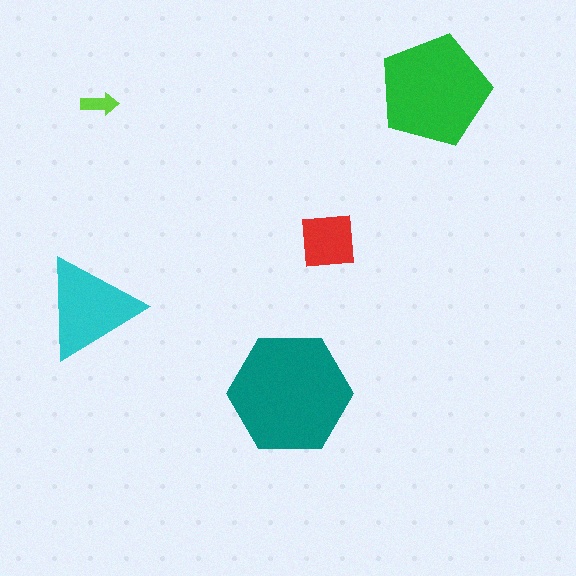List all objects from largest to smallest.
The teal hexagon, the green pentagon, the cyan triangle, the red square, the lime arrow.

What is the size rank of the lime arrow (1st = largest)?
5th.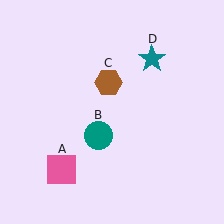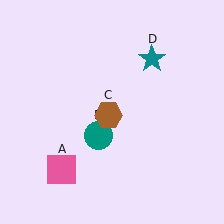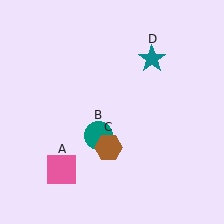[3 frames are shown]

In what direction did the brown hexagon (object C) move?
The brown hexagon (object C) moved down.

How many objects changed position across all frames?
1 object changed position: brown hexagon (object C).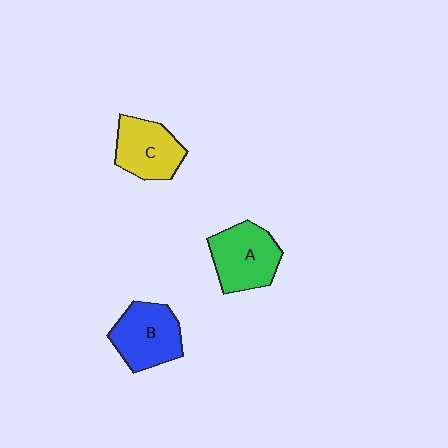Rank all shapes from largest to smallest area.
From largest to smallest: A (green), B (blue), C (yellow).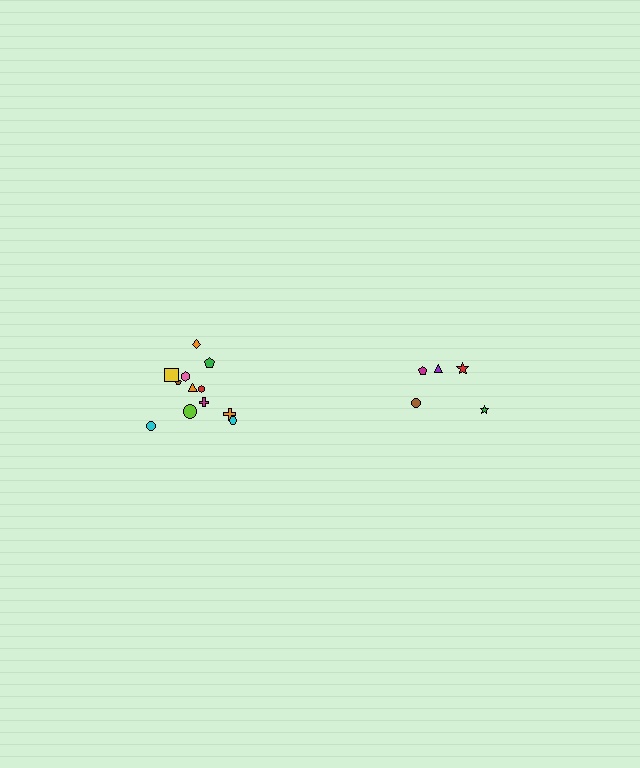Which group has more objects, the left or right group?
The left group.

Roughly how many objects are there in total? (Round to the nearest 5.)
Roughly 15 objects in total.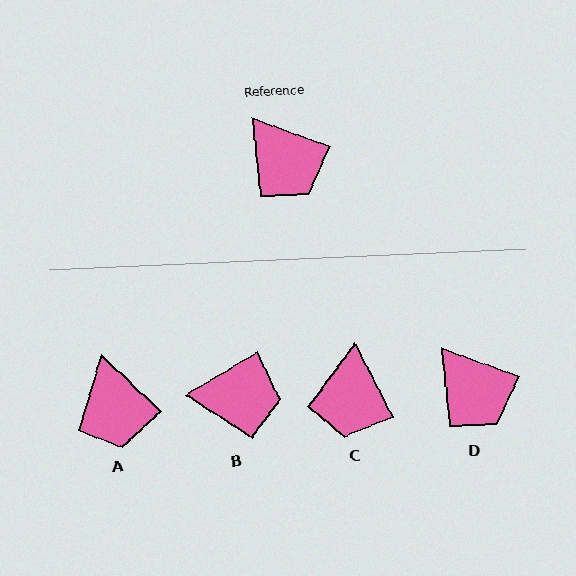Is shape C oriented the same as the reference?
No, it is off by about 42 degrees.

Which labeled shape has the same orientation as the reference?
D.